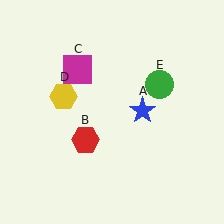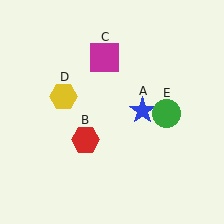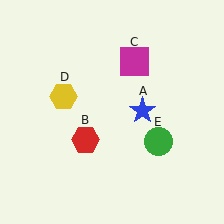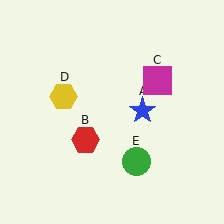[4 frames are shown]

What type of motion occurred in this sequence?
The magenta square (object C), green circle (object E) rotated clockwise around the center of the scene.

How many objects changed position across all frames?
2 objects changed position: magenta square (object C), green circle (object E).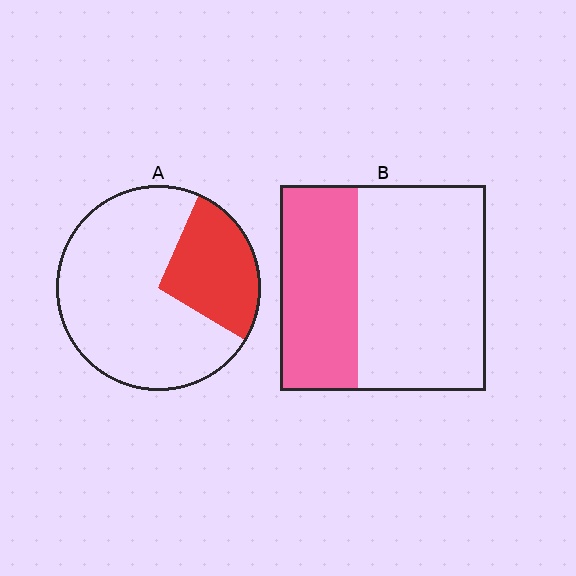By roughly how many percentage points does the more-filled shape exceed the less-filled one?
By roughly 10 percentage points (B over A).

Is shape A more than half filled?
No.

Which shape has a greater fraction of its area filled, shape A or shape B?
Shape B.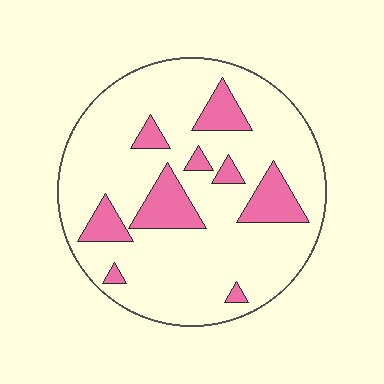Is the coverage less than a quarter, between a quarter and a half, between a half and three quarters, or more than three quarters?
Less than a quarter.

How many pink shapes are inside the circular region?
9.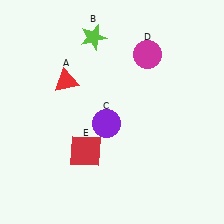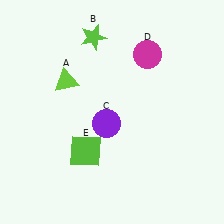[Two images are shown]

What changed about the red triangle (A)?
In Image 1, A is red. In Image 2, it changed to lime.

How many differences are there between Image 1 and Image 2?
There are 2 differences between the two images.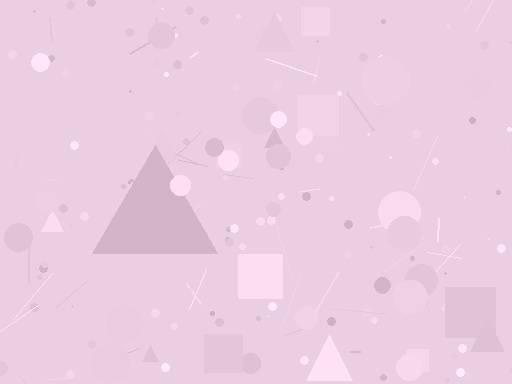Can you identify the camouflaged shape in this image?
The camouflaged shape is a triangle.